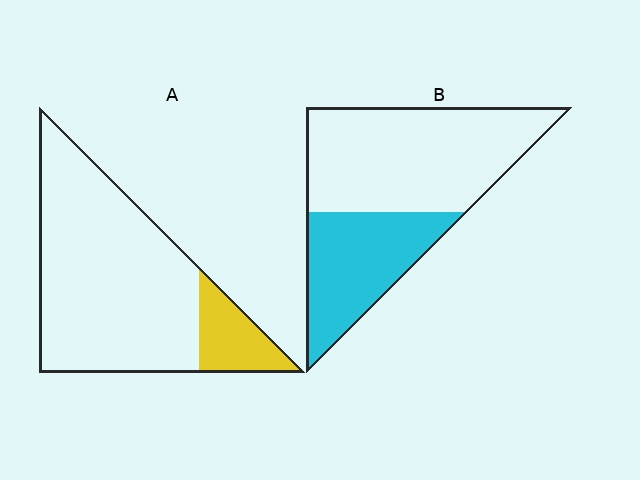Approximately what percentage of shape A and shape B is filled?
A is approximately 15% and B is approximately 35%.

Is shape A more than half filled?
No.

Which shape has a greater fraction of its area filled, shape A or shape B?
Shape B.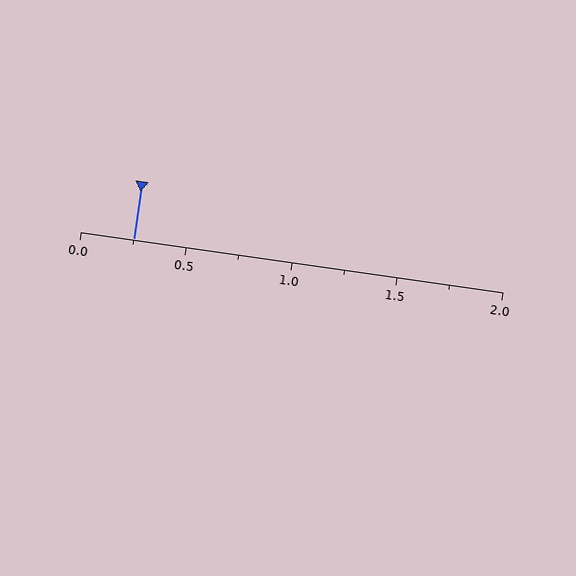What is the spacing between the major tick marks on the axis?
The major ticks are spaced 0.5 apart.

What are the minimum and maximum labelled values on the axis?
The axis runs from 0.0 to 2.0.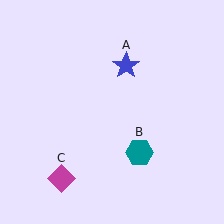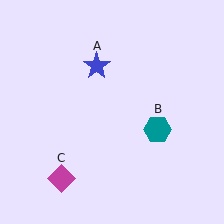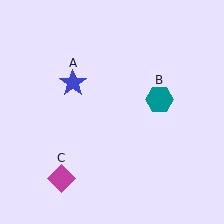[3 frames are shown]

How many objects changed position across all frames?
2 objects changed position: blue star (object A), teal hexagon (object B).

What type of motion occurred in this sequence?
The blue star (object A), teal hexagon (object B) rotated counterclockwise around the center of the scene.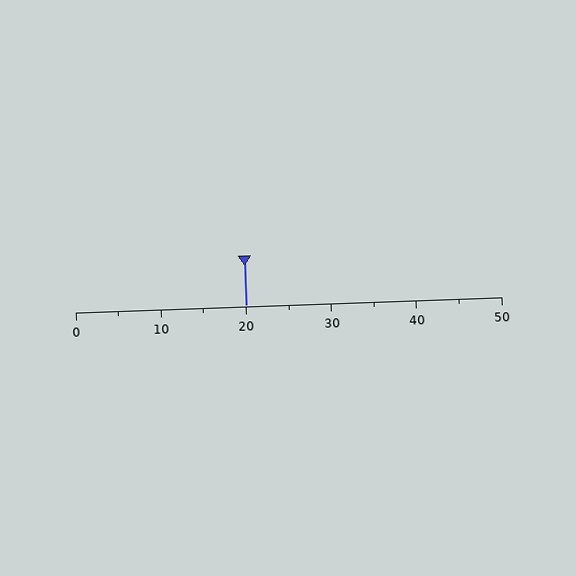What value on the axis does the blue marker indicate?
The marker indicates approximately 20.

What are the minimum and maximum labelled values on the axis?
The axis runs from 0 to 50.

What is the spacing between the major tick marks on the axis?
The major ticks are spaced 10 apart.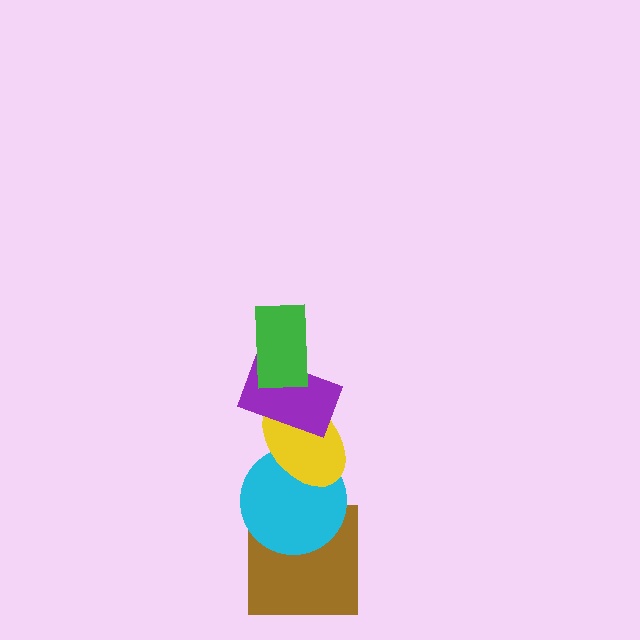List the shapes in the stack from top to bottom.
From top to bottom: the green rectangle, the purple rectangle, the yellow ellipse, the cyan circle, the brown square.